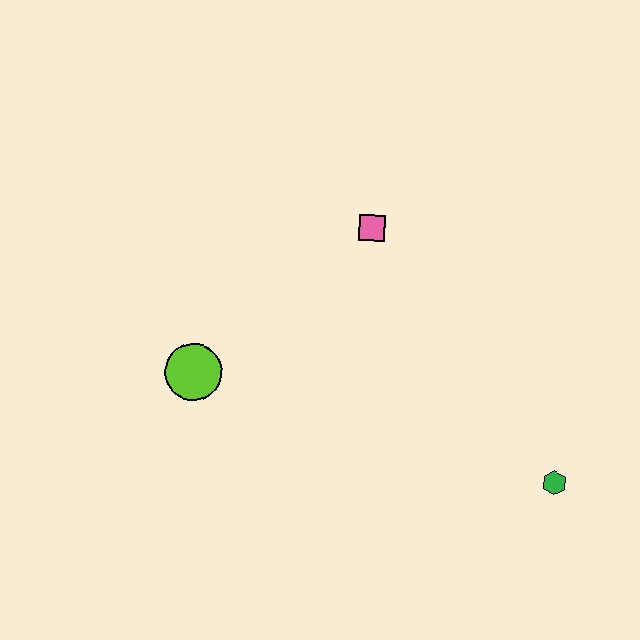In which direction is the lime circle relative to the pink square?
The lime circle is to the left of the pink square.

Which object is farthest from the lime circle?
The green hexagon is farthest from the lime circle.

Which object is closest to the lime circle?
The pink square is closest to the lime circle.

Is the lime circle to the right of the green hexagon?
No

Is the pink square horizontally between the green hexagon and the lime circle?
Yes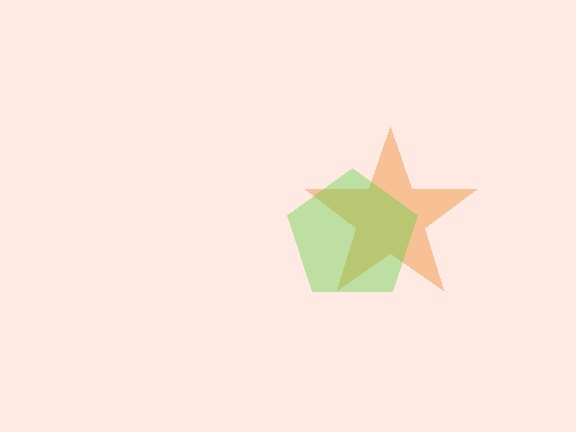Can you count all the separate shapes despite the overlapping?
Yes, there are 2 separate shapes.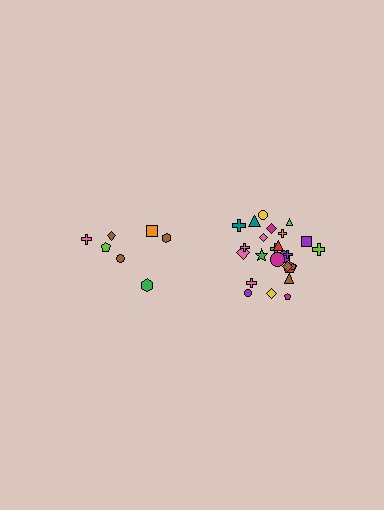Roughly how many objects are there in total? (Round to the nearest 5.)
Roughly 30 objects in total.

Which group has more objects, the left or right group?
The right group.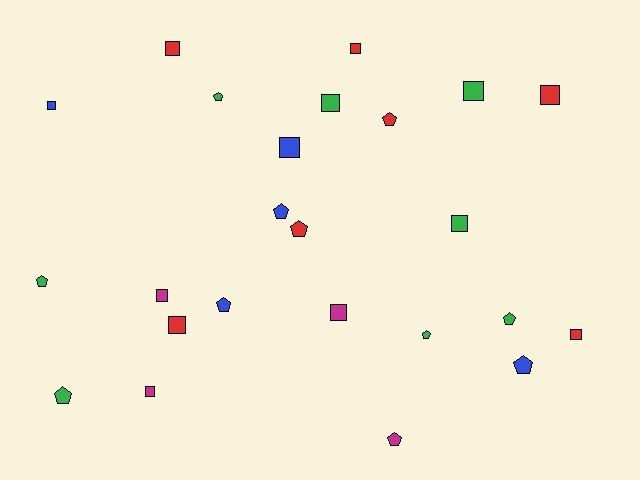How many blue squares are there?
There are 2 blue squares.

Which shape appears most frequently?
Square, with 13 objects.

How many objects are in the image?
There are 24 objects.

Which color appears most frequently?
Green, with 8 objects.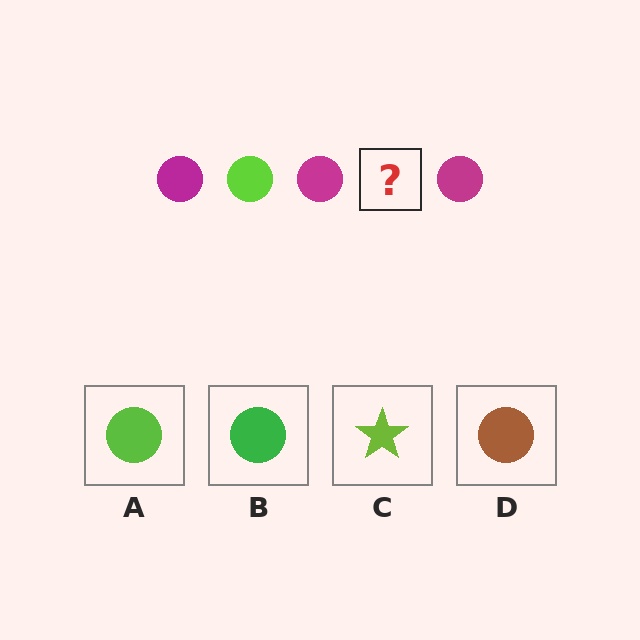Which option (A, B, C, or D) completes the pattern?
A.